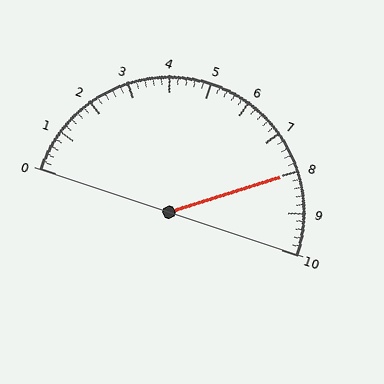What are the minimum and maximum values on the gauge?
The gauge ranges from 0 to 10.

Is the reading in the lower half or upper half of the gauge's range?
The reading is in the upper half of the range (0 to 10).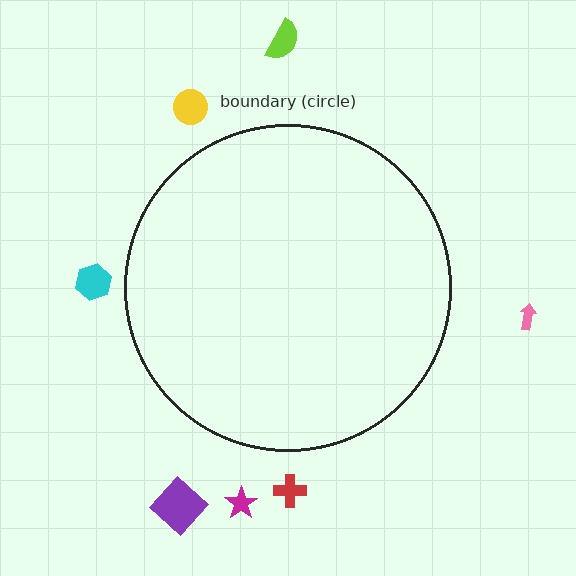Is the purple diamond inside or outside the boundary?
Outside.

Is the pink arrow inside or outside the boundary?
Outside.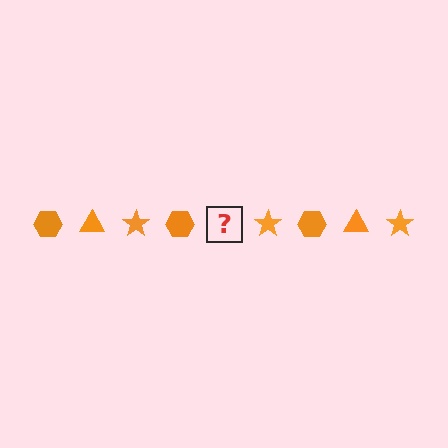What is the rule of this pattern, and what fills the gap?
The rule is that the pattern cycles through hexagon, triangle, star shapes in orange. The gap should be filled with an orange triangle.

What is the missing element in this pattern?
The missing element is an orange triangle.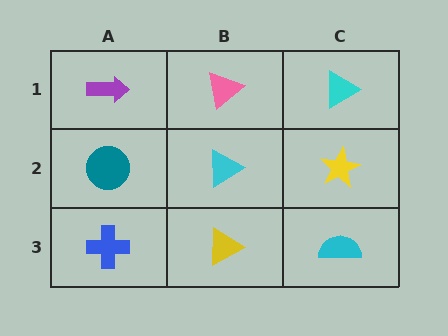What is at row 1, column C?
A cyan triangle.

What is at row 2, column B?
A cyan triangle.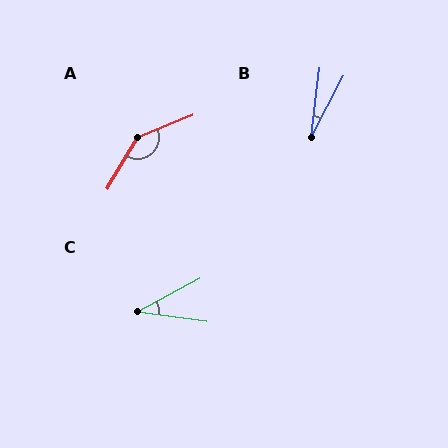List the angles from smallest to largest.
B (22°), C (36°), A (142°).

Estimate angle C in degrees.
Approximately 36 degrees.